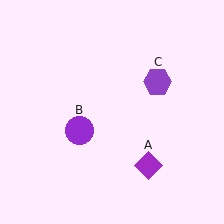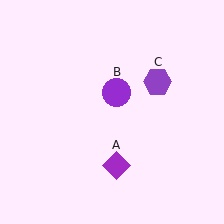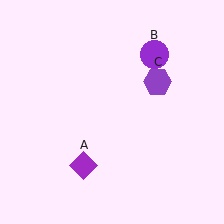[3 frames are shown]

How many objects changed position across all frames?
2 objects changed position: purple diamond (object A), purple circle (object B).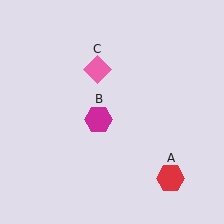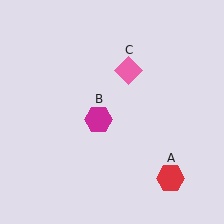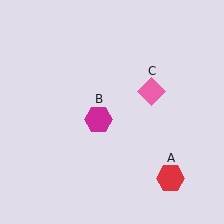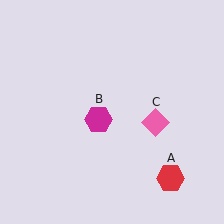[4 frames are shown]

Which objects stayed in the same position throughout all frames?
Red hexagon (object A) and magenta hexagon (object B) remained stationary.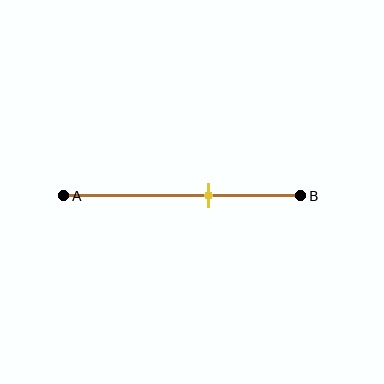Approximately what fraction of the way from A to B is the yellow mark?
The yellow mark is approximately 60% of the way from A to B.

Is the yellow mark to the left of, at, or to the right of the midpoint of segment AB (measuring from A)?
The yellow mark is to the right of the midpoint of segment AB.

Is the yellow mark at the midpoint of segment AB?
No, the mark is at about 60% from A, not at the 50% midpoint.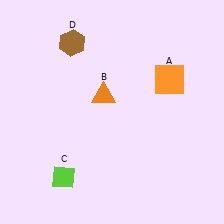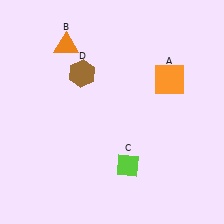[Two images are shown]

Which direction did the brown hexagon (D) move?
The brown hexagon (D) moved down.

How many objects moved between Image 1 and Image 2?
3 objects moved between the two images.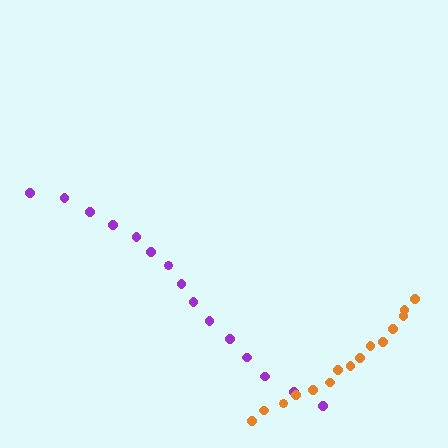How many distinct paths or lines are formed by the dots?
There are 2 distinct paths.